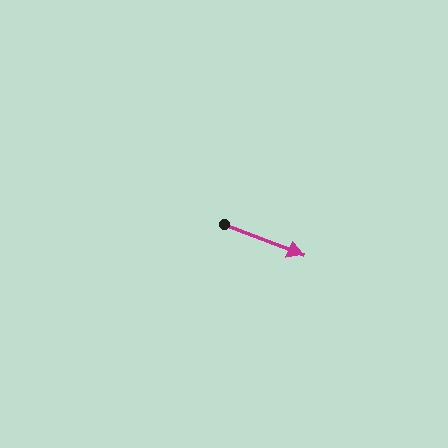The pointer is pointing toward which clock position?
Roughly 4 o'clock.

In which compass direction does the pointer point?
East.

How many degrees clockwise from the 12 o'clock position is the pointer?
Approximately 111 degrees.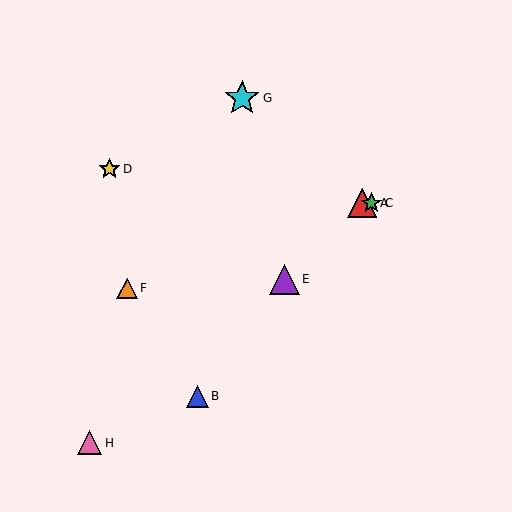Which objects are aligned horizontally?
Objects A, C are aligned horizontally.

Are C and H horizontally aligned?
No, C is at y≈203 and H is at y≈443.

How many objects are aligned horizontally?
2 objects (A, C) are aligned horizontally.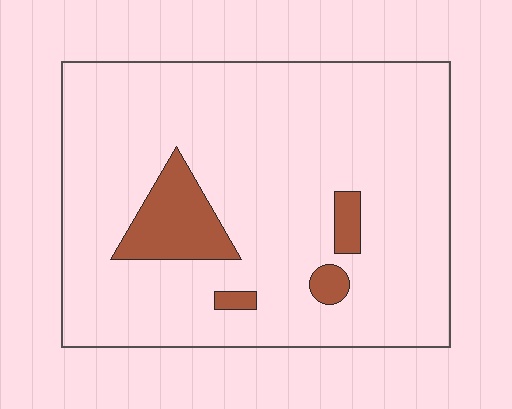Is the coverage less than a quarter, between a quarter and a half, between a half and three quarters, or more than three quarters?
Less than a quarter.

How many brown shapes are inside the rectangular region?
4.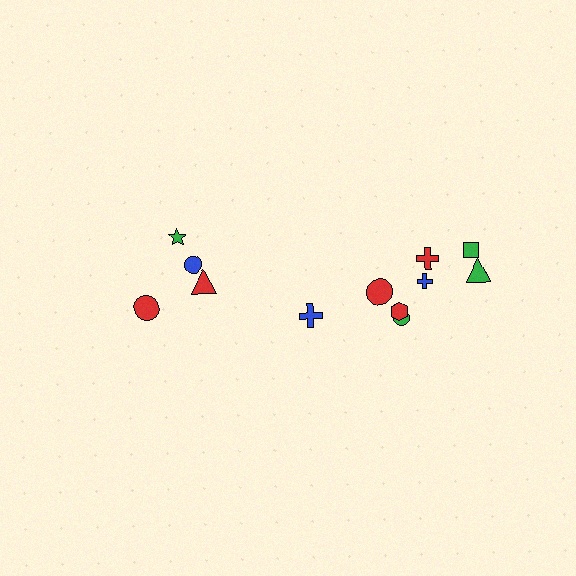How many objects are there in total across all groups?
There are 12 objects.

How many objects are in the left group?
There are 4 objects.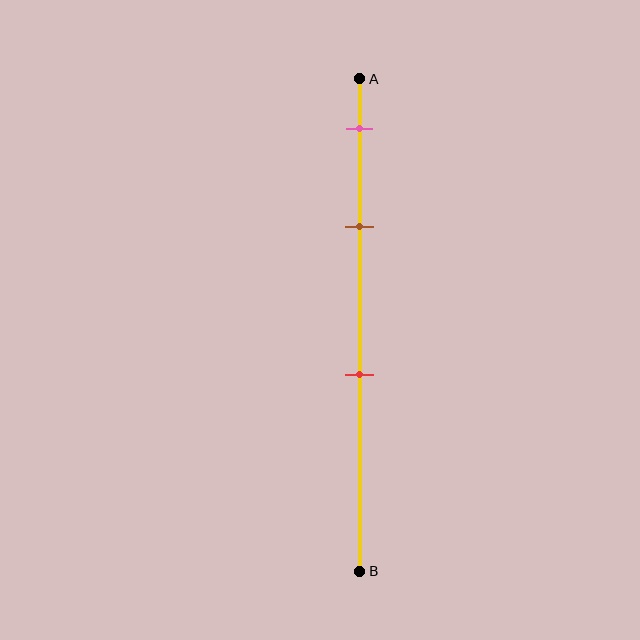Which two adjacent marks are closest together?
The pink and brown marks are the closest adjacent pair.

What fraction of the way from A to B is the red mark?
The red mark is approximately 60% (0.6) of the way from A to B.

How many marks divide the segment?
There are 3 marks dividing the segment.